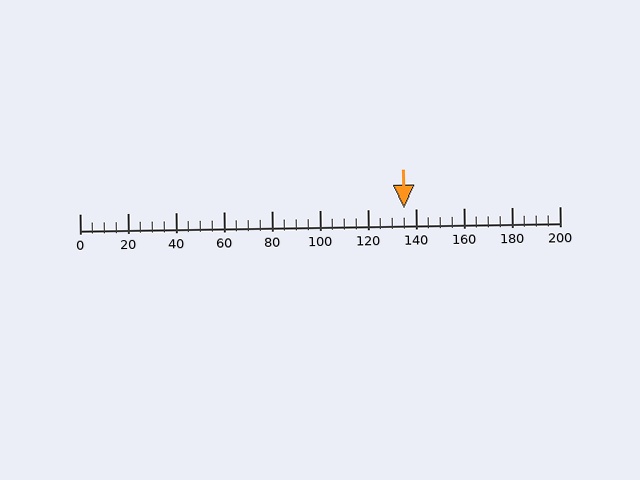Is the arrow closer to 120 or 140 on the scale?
The arrow is closer to 140.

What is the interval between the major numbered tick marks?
The major tick marks are spaced 20 units apart.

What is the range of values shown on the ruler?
The ruler shows values from 0 to 200.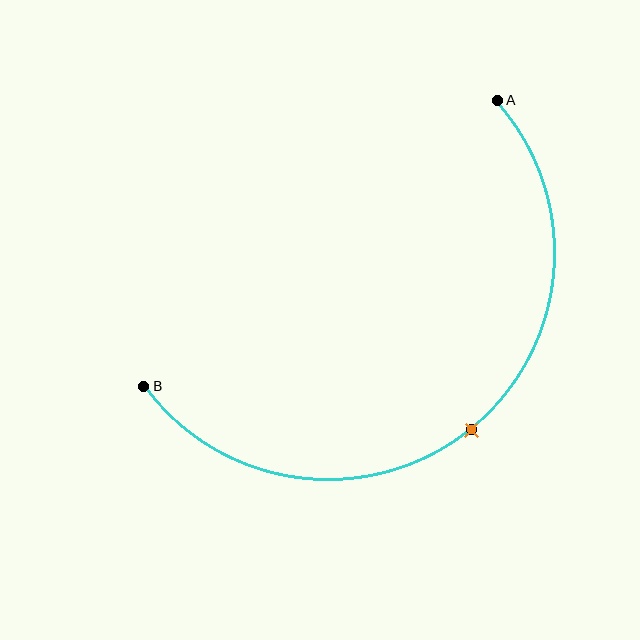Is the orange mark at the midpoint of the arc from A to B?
Yes. The orange mark lies on the arc at equal arc-length from both A and B — it is the arc midpoint.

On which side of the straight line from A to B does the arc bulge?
The arc bulges below and to the right of the straight line connecting A and B.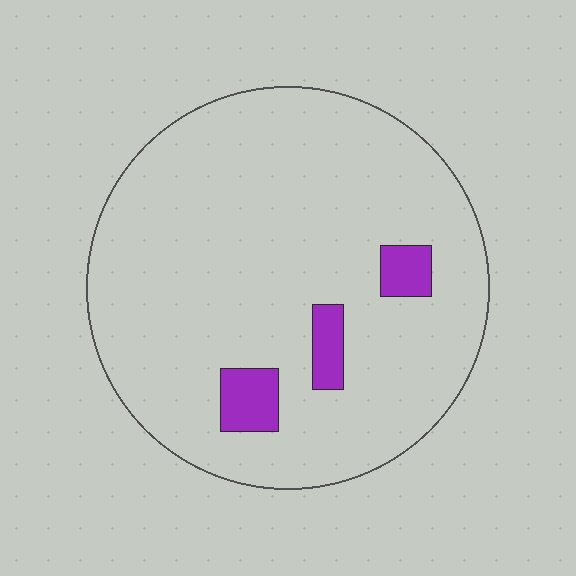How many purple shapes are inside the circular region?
3.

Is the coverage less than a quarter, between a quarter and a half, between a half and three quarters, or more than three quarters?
Less than a quarter.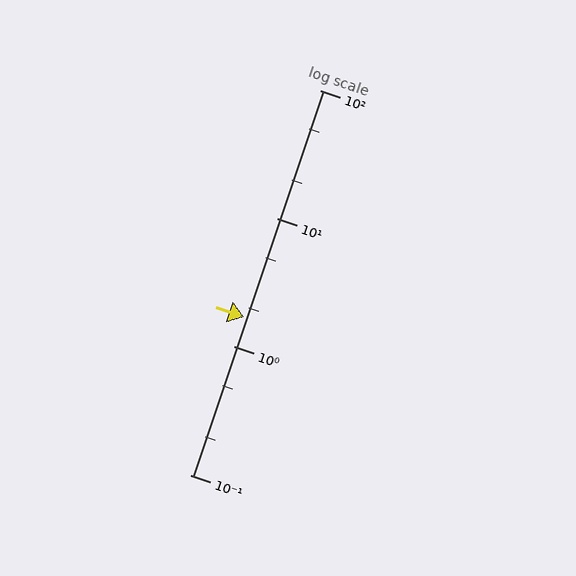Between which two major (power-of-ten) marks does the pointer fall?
The pointer is between 1 and 10.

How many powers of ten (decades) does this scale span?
The scale spans 3 decades, from 0.1 to 100.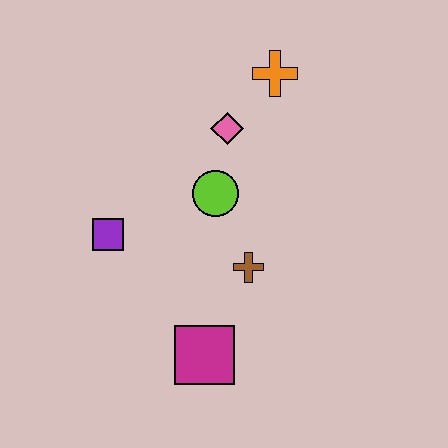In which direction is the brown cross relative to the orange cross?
The brown cross is below the orange cross.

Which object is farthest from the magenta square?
The orange cross is farthest from the magenta square.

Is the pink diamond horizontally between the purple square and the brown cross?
Yes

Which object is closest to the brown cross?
The lime circle is closest to the brown cross.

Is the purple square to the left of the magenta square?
Yes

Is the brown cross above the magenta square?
Yes